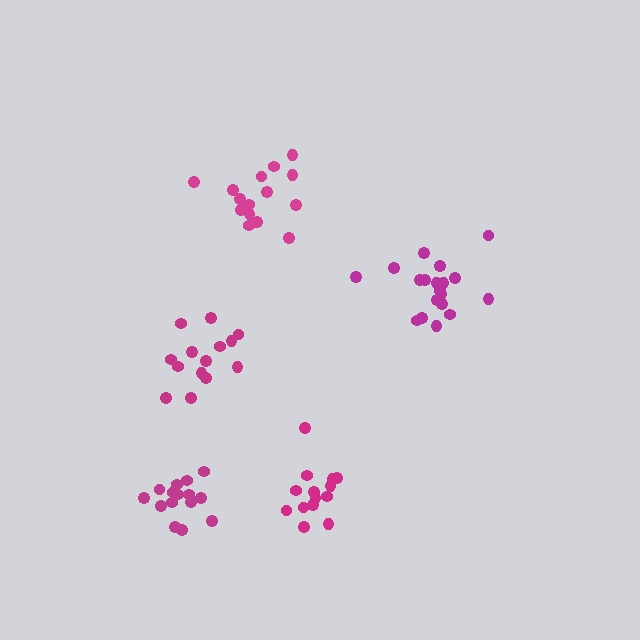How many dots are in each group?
Group 1: 15 dots, Group 2: 14 dots, Group 3: 19 dots, Group 4: 15 dots, Group 5: 14 dots (77 total).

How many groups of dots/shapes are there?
There are 5 groups.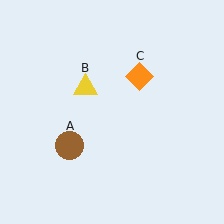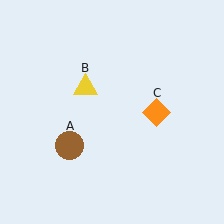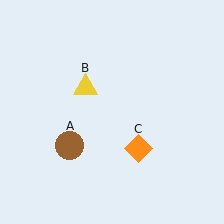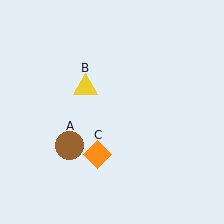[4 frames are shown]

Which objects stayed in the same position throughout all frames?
Brown circle (object A) and yellow triangle (object B) remained stationary.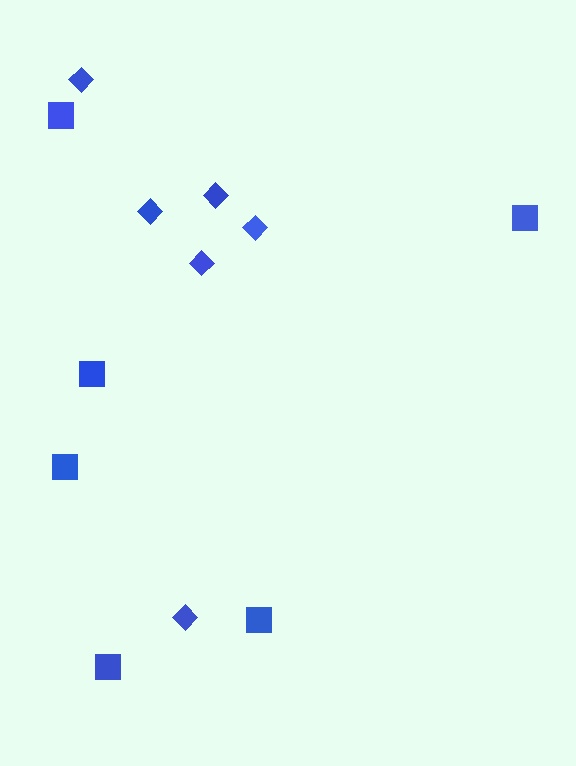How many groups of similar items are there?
There are 2 groups: one group of diamonds (6) and one group of squares (6).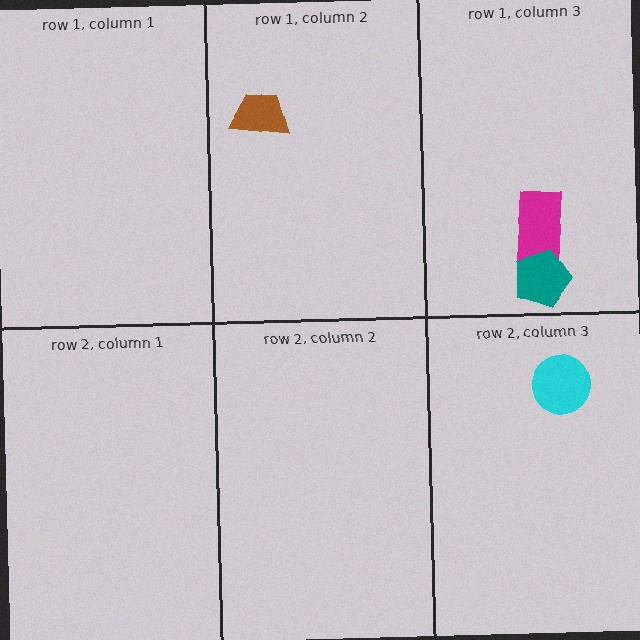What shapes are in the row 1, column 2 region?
The brown trapezoid.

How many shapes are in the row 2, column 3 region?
1.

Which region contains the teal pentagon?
The row 1, column 3 region.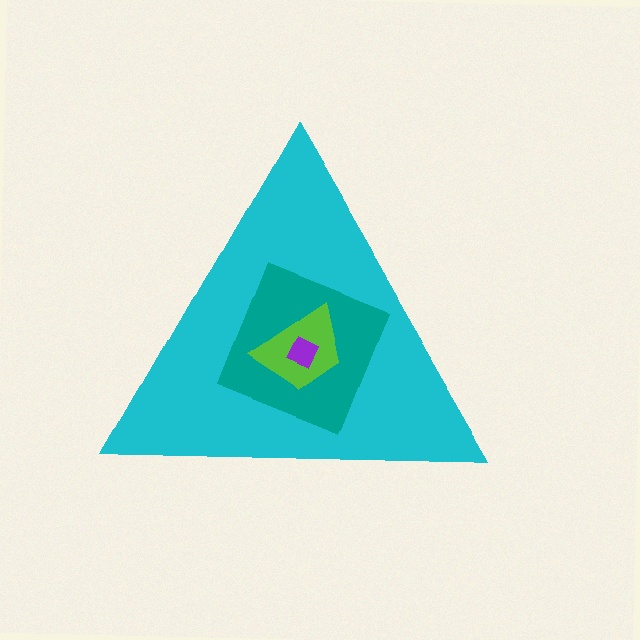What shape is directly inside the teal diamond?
The lime trapezoid.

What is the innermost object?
The purple square.